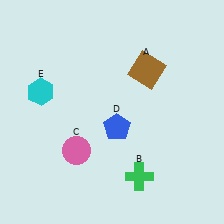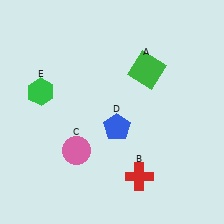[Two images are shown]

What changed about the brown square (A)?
In Image 1, A is brown. In Image 2, it changed to green.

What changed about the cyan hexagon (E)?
In Image 1, E is cyan. In Image 2, it changed to green.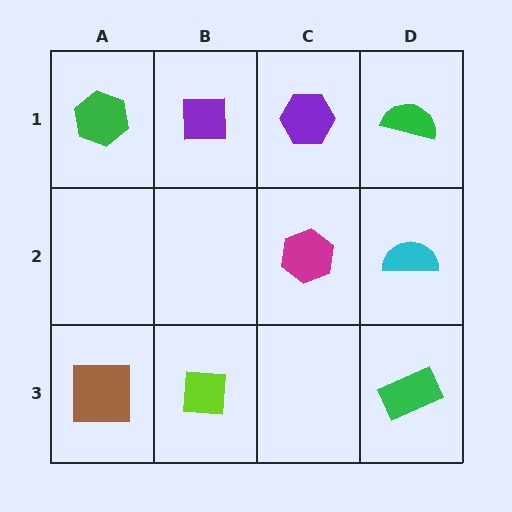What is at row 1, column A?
A green hexagon.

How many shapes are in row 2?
2 shapes.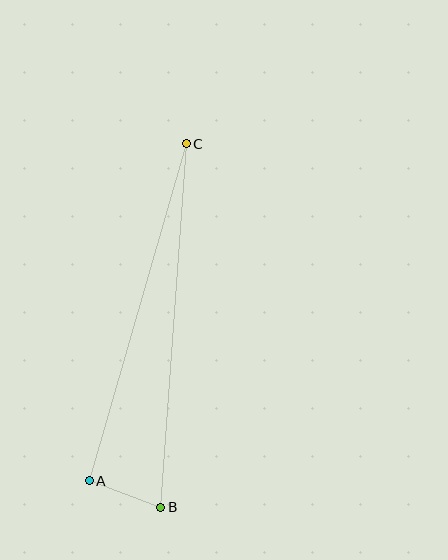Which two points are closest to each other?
Points A and B are closest to each other.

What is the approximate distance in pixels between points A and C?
The distance between A and C is approximately 351 pixels.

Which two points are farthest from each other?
Points B and C are farthest from each other.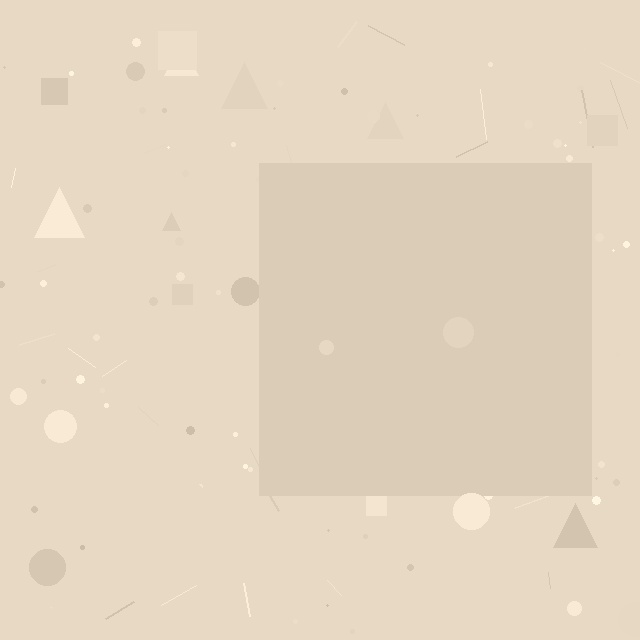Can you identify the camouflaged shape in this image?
The camouflaged shape is a square.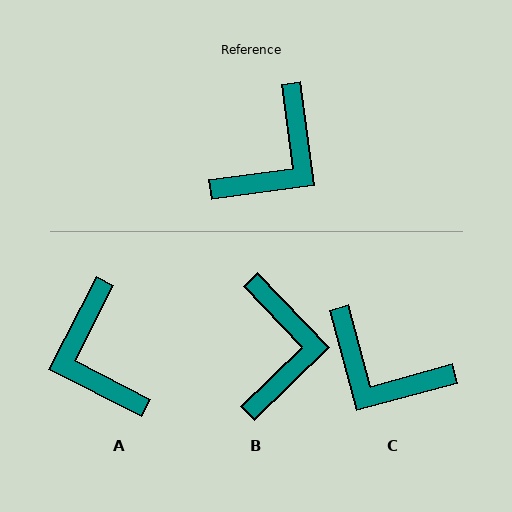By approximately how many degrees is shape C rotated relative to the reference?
Approximately 82 degrees clockwise.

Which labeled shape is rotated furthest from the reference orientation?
A, about 125 degrees away.